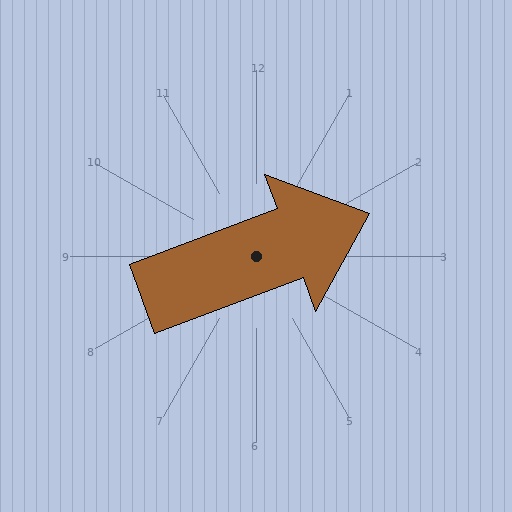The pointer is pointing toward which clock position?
Roughly 2 o'clock.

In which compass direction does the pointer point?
East.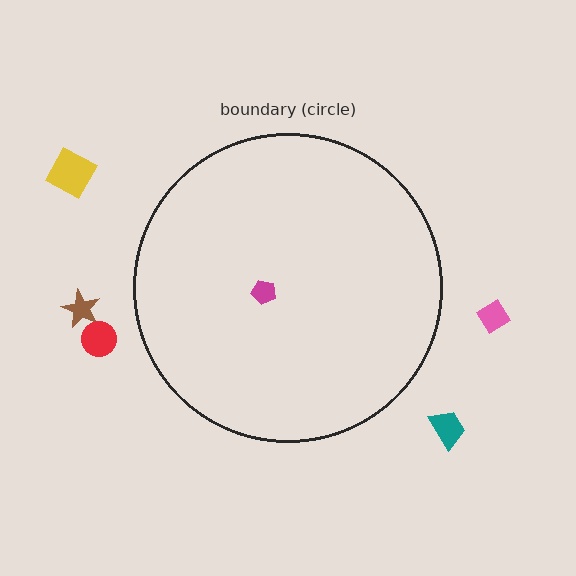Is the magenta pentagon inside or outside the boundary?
Inside.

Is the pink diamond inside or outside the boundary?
Outside.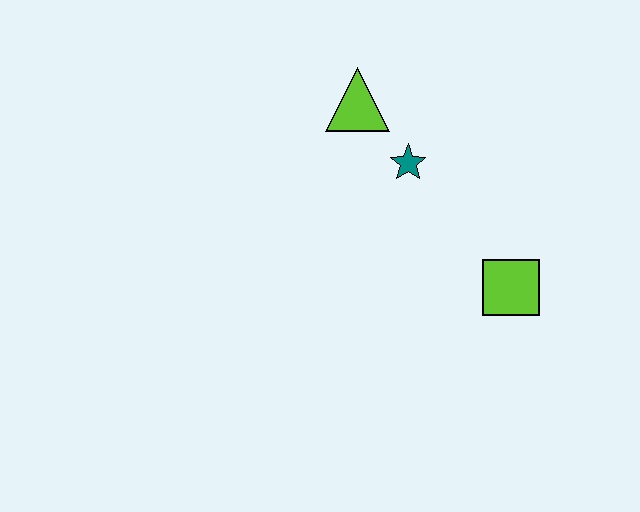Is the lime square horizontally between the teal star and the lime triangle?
No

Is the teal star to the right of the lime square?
No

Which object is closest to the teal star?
The lime triangle is closest to the teal star.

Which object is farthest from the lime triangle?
The lime square is farthest from the lime triangle.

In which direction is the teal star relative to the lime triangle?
The teal star is below the lime triangle.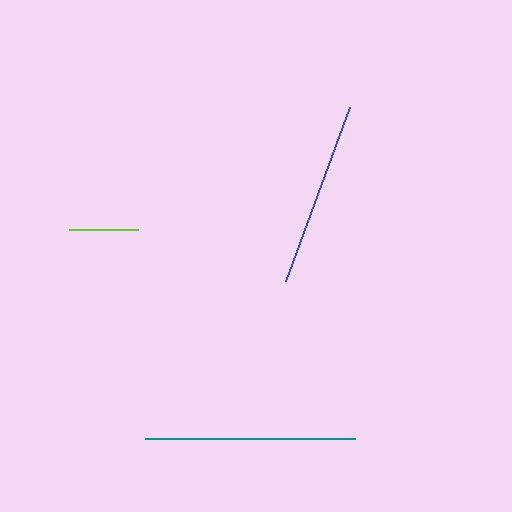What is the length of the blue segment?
The blue segment is approximately 186 pixels long.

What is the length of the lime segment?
The lime segment is approximately 69 pixels long.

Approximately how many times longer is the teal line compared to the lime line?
The teal line is approximately 3.0 times the length of the lime line.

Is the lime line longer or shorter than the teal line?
The teal line is longer than the lime line.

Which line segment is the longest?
The teal line is the longest at approximately 210 pixels.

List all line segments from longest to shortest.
From longest to shortest: teal, blue, lime.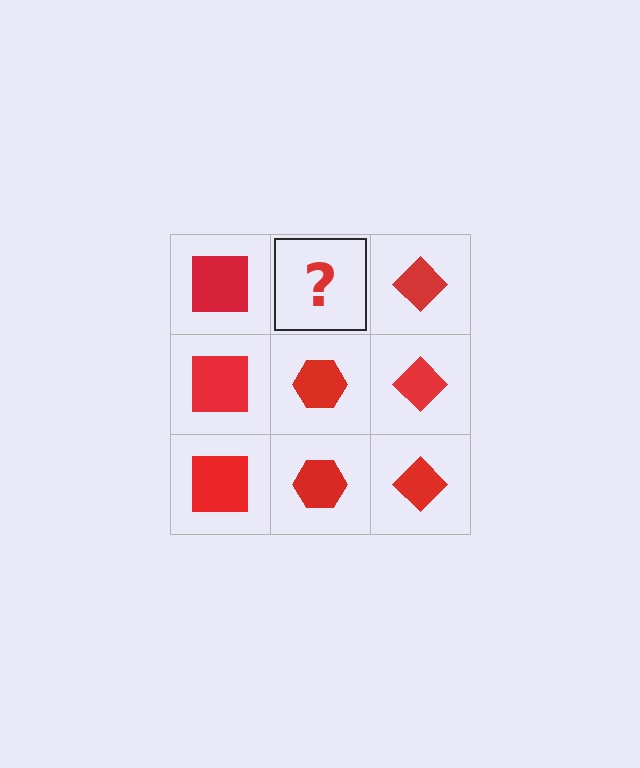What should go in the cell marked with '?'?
The missing cell should contain a red hexagon.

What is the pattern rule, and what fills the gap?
The rule is that each column has a consistent shape. The gap should be filled with a red hexagon.